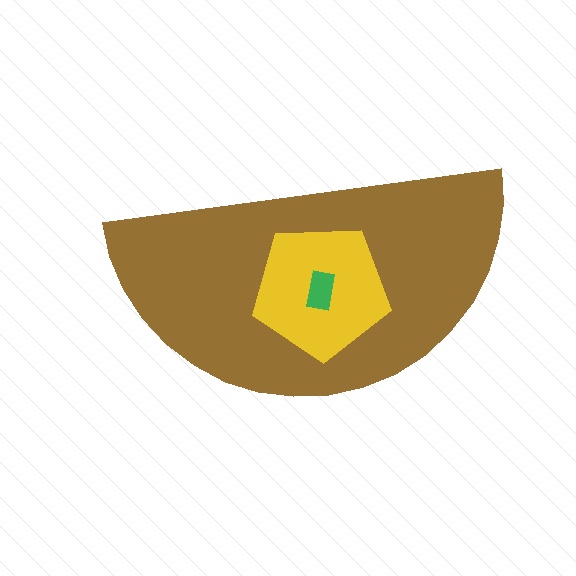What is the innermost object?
The green rectangle.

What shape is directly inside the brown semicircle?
The yellow pentagon.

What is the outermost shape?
The brown semicircle.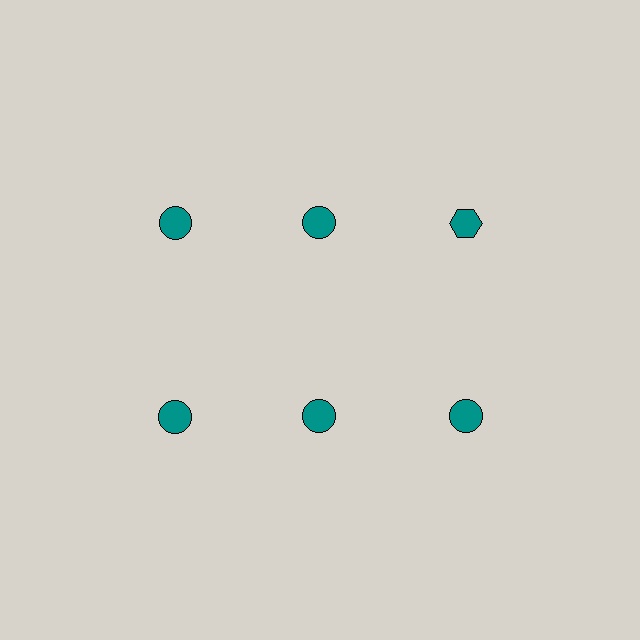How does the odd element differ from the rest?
It has a different shape: hexagon instead of circle.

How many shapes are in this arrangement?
There are 6 shapes arranged in a grid pattern.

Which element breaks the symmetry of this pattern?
The teal hexagon in the top row, center column breaks the symmetry. All other shapes are teal circles.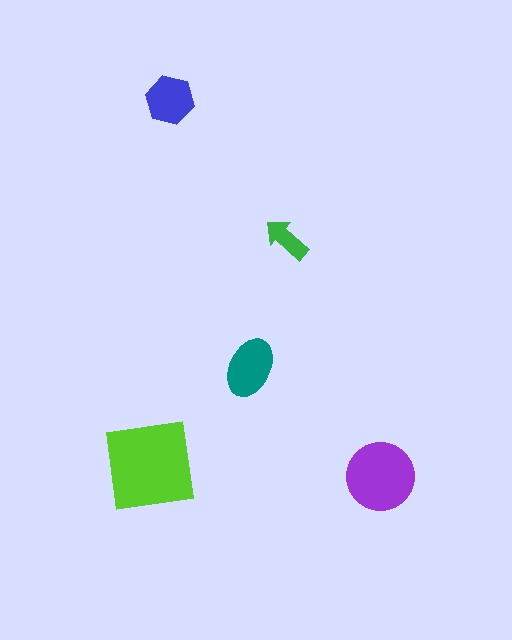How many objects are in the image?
There are 5 objects in the image.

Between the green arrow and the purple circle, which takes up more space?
The purple circle.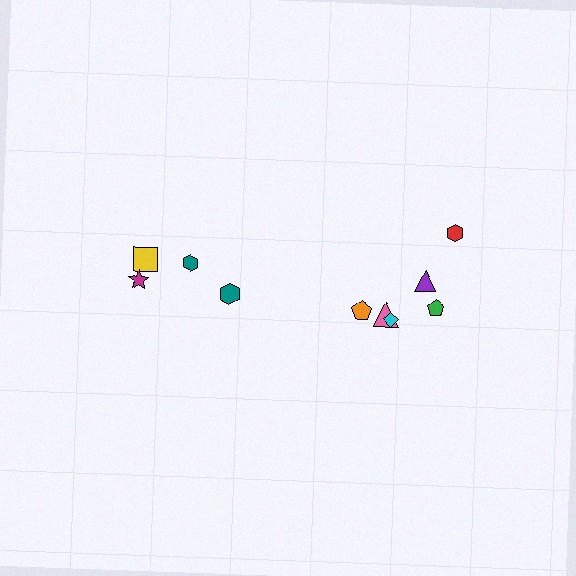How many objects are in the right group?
There are 6 objects.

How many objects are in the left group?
There are 4 objects.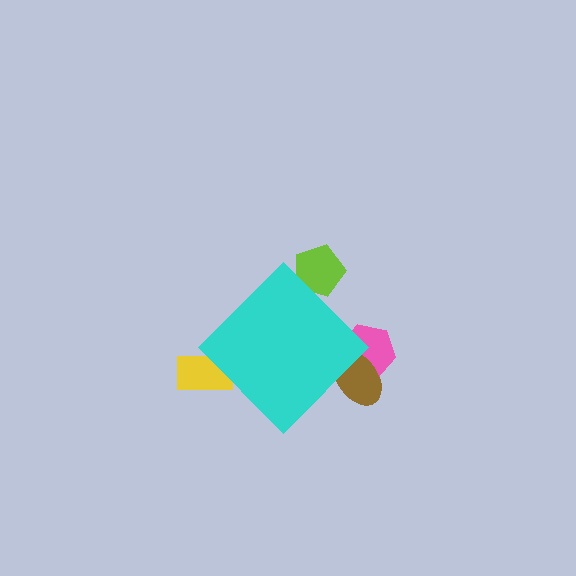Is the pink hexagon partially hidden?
Yes, the pink hexagon is partially hidden behind the cyan diamond.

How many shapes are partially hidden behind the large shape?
4 shapes are partially hidden.